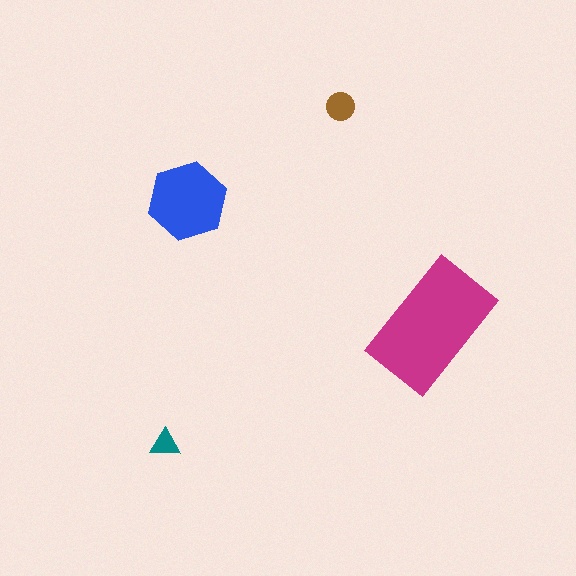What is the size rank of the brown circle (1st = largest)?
3rd.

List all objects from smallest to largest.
The teal triangle, the brown circle, the blue hexagon, the magenta rectangle.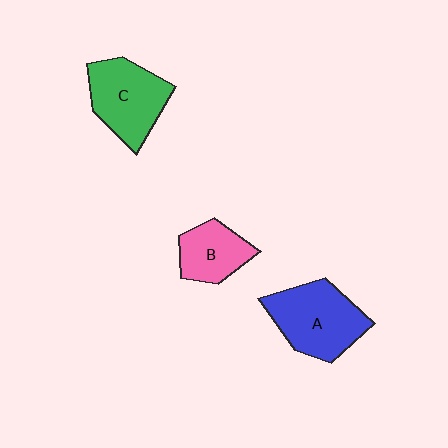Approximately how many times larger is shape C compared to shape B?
Approximately 1.5 times.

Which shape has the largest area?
Shape A (blue).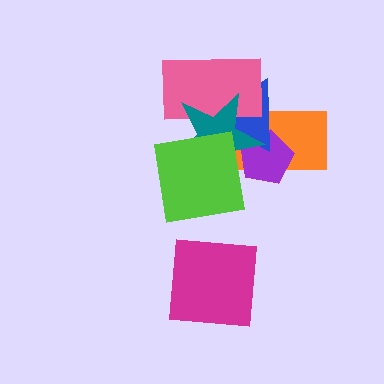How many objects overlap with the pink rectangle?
3 objects overlap with the pink rectangle.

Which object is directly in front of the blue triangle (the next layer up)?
The pink rectangle is directly in front of the blue triangle.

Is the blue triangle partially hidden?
Yes, it is partially covered by another shape.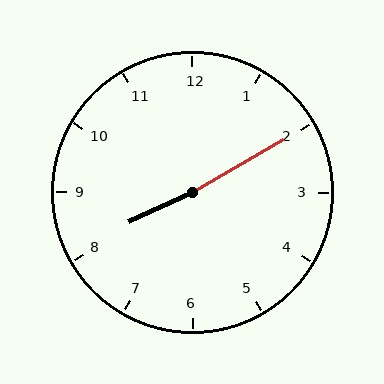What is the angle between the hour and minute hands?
Approximately 175 degrees.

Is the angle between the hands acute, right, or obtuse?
It is obtuse.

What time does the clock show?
8:10.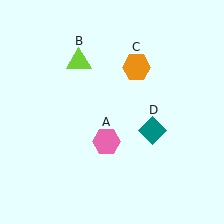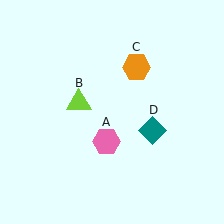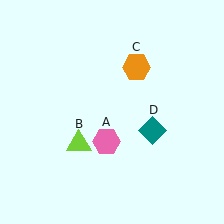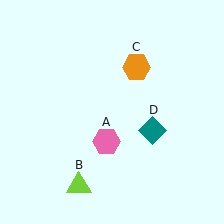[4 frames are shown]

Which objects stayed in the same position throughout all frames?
Pink hexagon (object A) and orange hexagon (object C) and teal diamond (object D) remained stationary.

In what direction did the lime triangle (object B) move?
The lime triangle (object B) moved down.